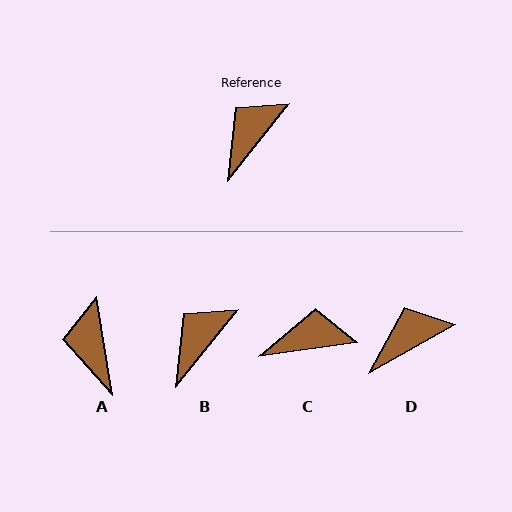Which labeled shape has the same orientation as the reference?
B.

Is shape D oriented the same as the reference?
No, it is off by about 22 degrees.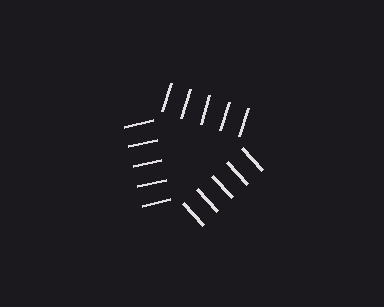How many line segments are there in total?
15 — 5 along each of the 3 edges.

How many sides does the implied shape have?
3 sides — the line-ends trace a triangle.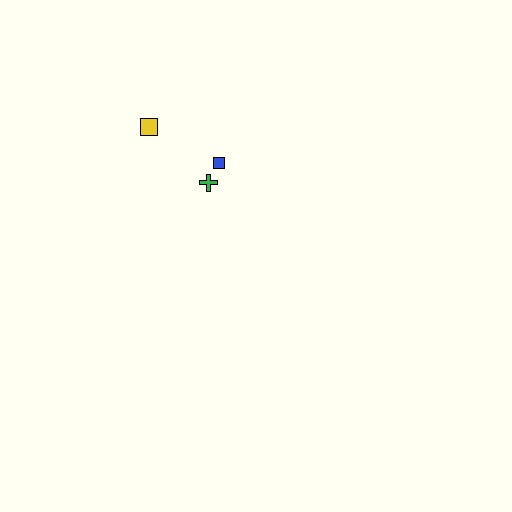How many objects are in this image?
There are 3 objects.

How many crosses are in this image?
There is 1 cross.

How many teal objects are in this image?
There are no teal objects.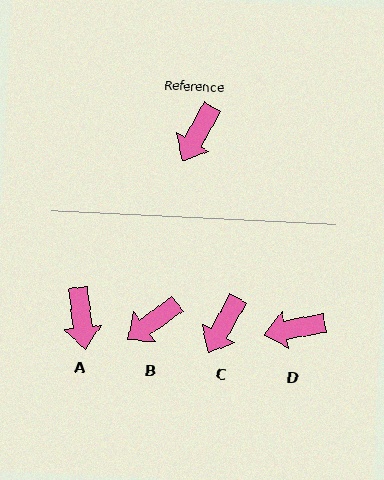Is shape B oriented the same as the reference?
No, it is off by about 25 degrees.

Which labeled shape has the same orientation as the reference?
C.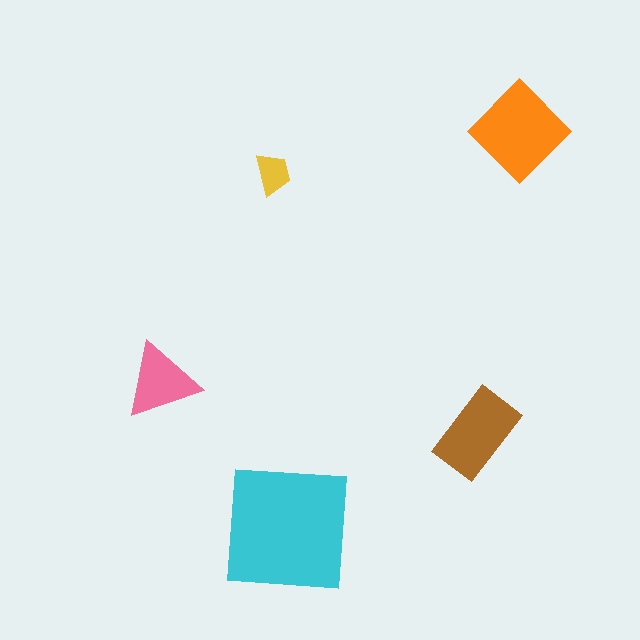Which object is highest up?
The orange diamond is topmost.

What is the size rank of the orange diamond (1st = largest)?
2nd.